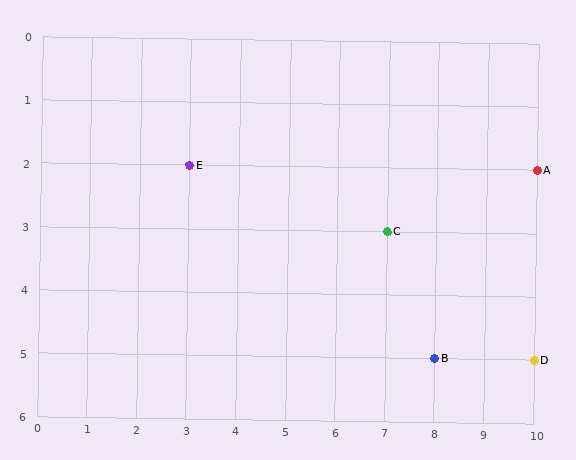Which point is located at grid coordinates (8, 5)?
Point B is at (8, 5).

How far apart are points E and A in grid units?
Points E and A are 7 columns apart.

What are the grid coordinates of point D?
Point D is at grid coordinates (10, 5).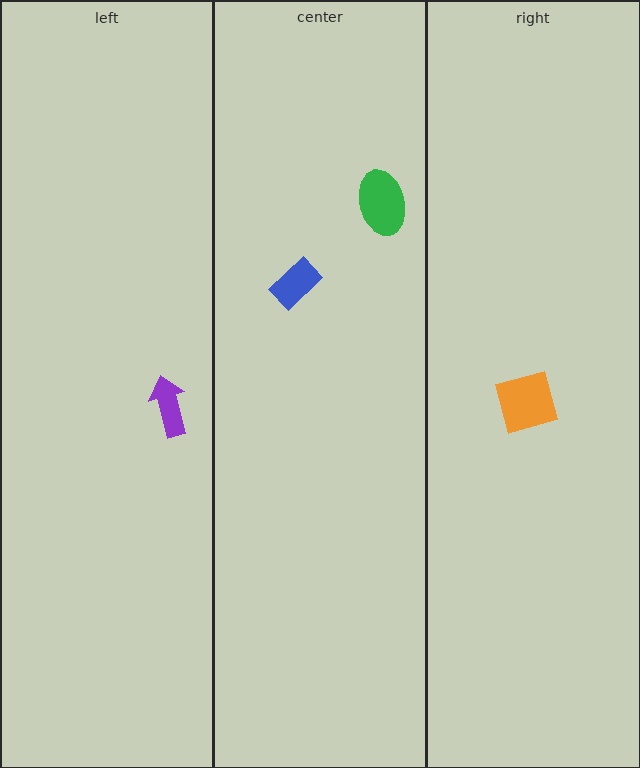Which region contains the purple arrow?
The left region.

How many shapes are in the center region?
2.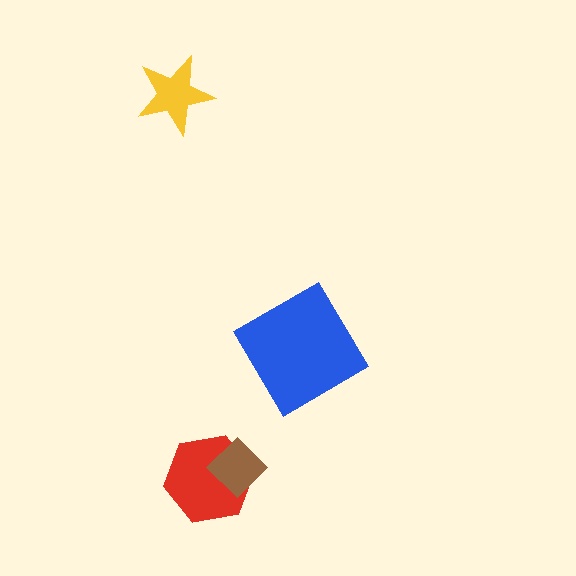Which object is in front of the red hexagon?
The brown diamond is in front of the red hexagon.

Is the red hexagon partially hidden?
Yes, it is partially covered by another shape.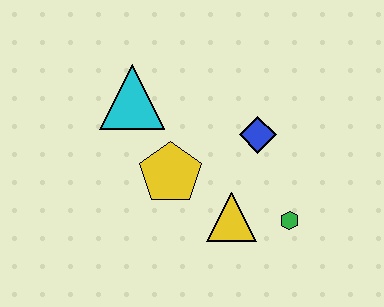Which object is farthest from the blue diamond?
The cyan triangle is farthest from the blue diamond.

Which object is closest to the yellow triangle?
The green hexagon is closest to the yellow triangle.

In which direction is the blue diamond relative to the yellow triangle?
The blue diamond is above the yellow triangle.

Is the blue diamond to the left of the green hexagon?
Yes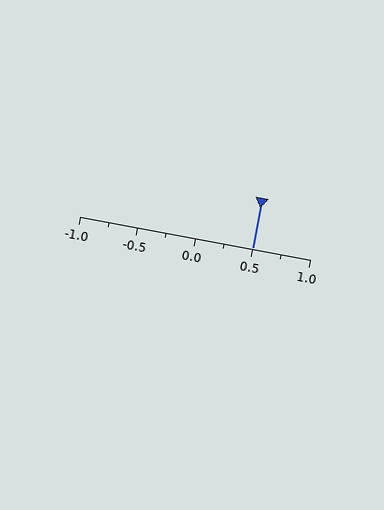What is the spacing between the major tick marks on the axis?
The major ticks are spaced 0.5 apart.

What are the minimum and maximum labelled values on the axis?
The axis runs from -1.0 to 1.0.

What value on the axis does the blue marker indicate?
The marker indicates approximately 0.5.